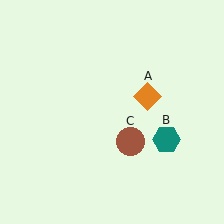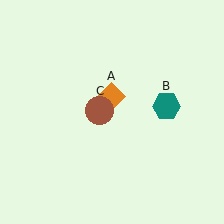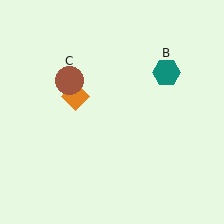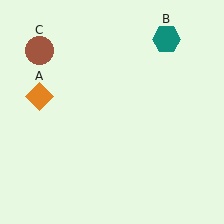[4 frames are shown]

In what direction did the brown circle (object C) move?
The brown circle (object C) moved up and to the left.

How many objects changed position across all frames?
3 objects changed position: orange diamond (object A), teal hexagon (object B), brown circle (object C).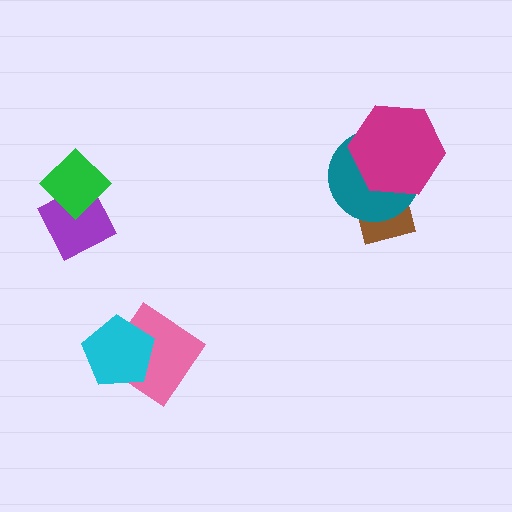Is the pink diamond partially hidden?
Yes, it is partially covered by another shape.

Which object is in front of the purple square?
The green diamond is in front of the purple square.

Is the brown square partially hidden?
Yes, it is partially covered by another shape.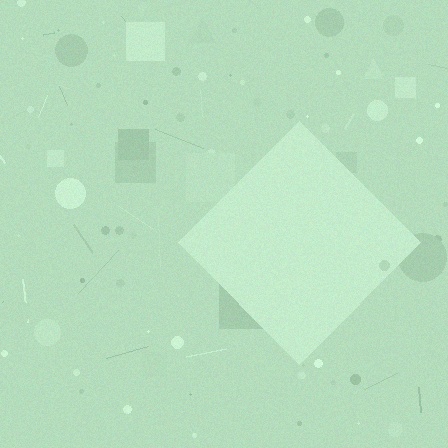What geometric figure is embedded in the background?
A diamond is embedded in the background.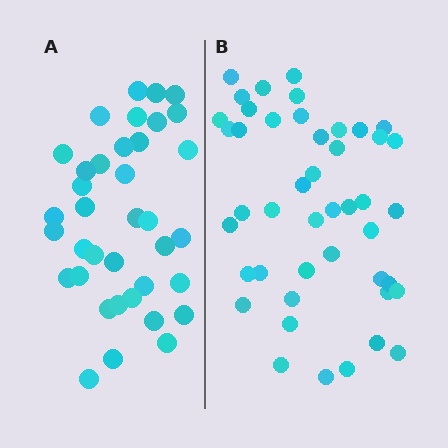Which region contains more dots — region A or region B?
Region B (the right region) has more dots.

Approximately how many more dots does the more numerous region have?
Region B has roughly 8 or so more dots than region A.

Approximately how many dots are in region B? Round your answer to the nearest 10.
About 40 dots. (The exact count is 45, which rounds to 40.)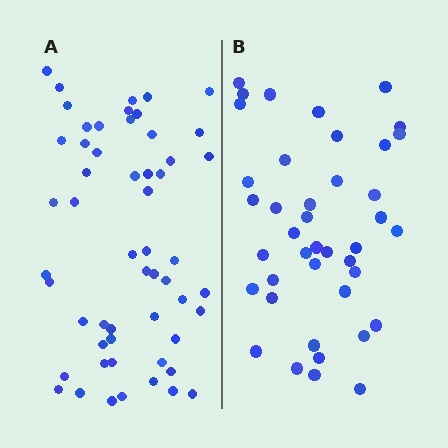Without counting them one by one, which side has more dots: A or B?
Region A (the left region) has more dots.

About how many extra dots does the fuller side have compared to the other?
Region A has approximately 15 more dots than region B.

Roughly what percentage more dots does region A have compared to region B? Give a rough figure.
About 35% more.